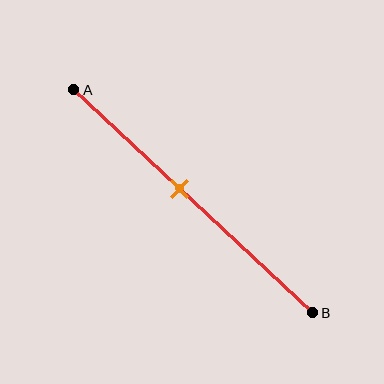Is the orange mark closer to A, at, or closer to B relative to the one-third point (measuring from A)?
The orange mark is closer to point B than the one-third point of segment AB.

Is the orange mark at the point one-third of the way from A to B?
No, the mark is at about 45% from A, not at the 33% one-third point.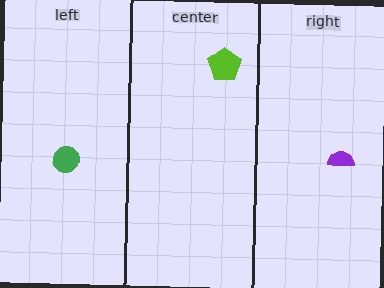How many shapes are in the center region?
1.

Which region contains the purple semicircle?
The right region.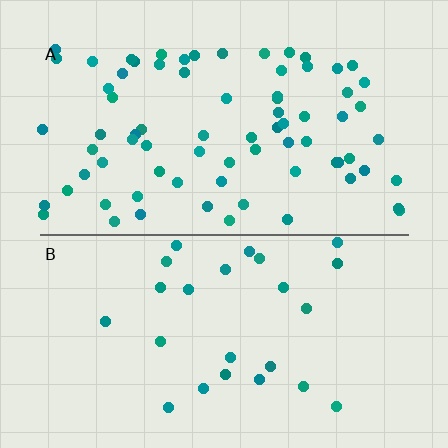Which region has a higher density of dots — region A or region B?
A (the top).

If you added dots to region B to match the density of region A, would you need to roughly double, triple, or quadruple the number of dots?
Approximately triple.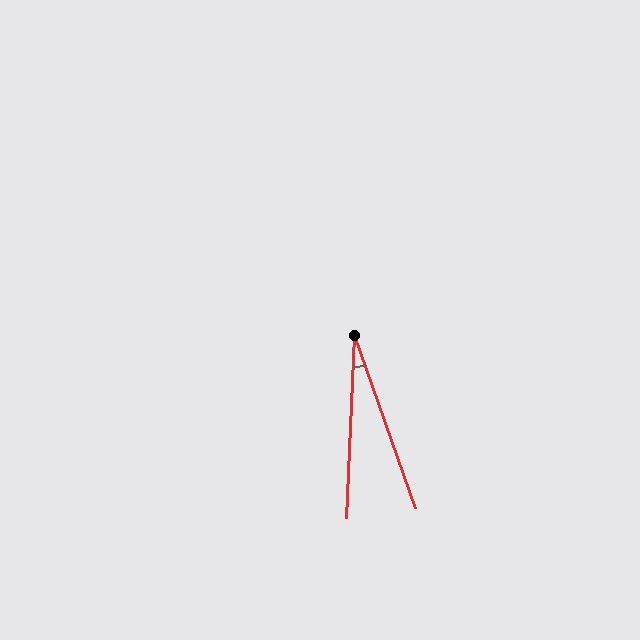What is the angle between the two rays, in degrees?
Approximately 22 degrees.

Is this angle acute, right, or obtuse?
It is acute.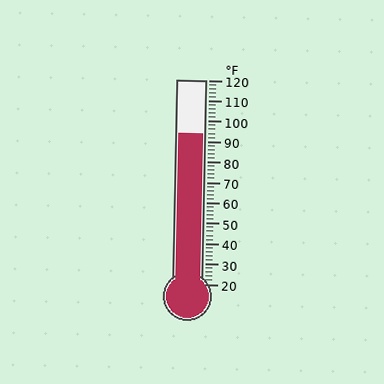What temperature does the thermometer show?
The thermometer shows approximately 94°F.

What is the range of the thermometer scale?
The thermometer scale ranges from 20°F to 120°F.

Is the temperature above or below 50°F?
The temperature is above 50°F.